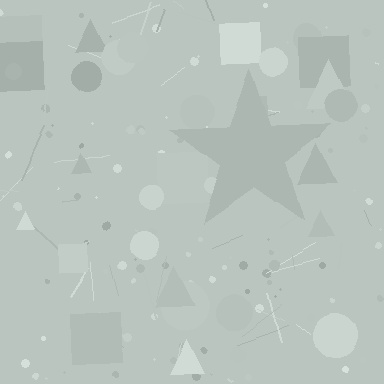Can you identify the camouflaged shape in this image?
The camouflaged shape is a star.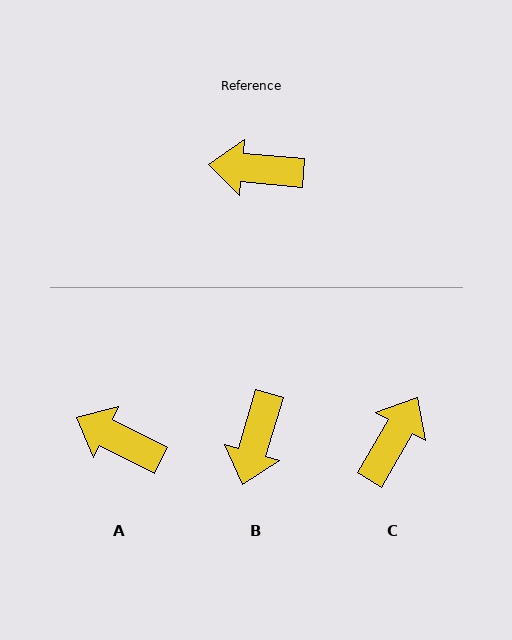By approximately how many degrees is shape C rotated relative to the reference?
Approximately 115 degrees clockwise.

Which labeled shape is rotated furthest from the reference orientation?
C, about 115 degrees away.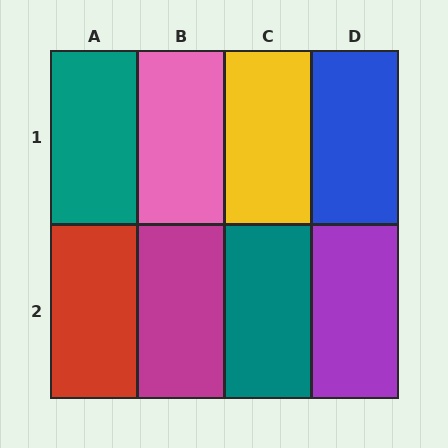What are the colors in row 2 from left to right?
Red, magenta, teal, purple.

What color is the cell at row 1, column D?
Blue.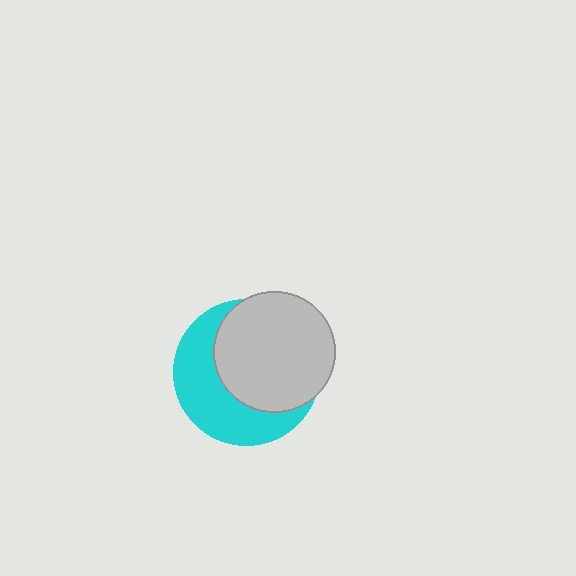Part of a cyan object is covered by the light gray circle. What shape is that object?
It is a circle.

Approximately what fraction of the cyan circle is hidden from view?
Roughly 56% of the cyan circle is hidden behind the light gray circle.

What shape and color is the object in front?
The object in front is a light gray circle.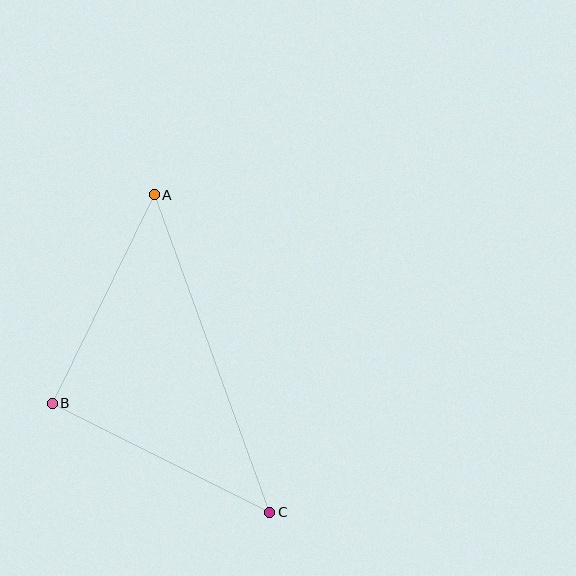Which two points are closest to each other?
Points A and B are closest to each other.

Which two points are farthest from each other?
Points A and C are farthest from each other.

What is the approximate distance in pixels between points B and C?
The distance between B and C is approximately 243 pixels.